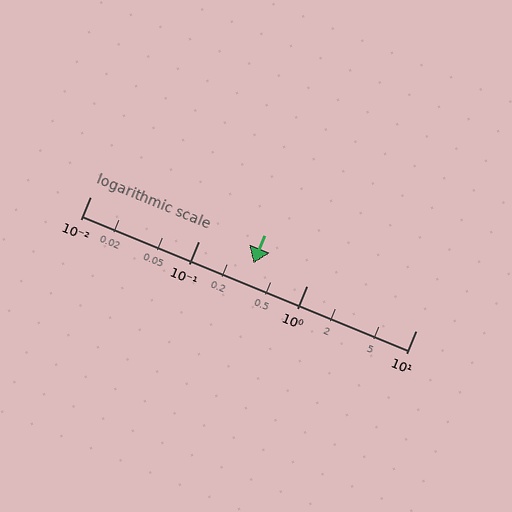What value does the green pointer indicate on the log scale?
The pointer indicates approximately 0.32.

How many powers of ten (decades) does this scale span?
The scale spans 3 decades, from 0.01 to 10.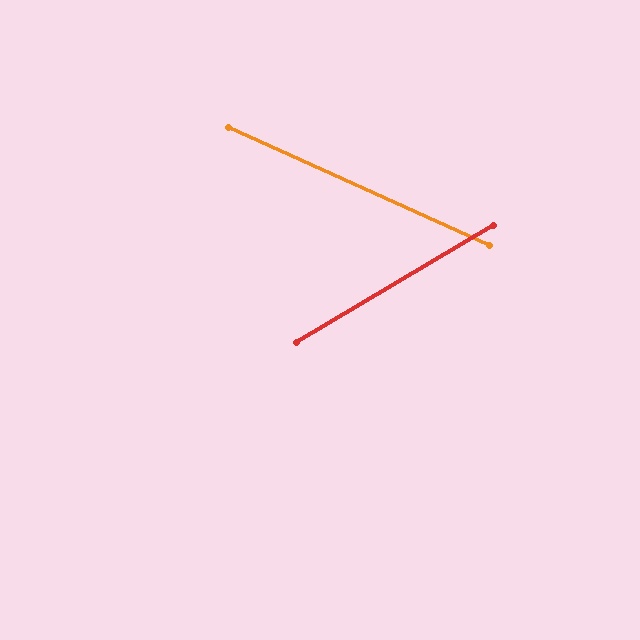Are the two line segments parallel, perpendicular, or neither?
Neither parallel nor perpendicular — they differ by about 55°.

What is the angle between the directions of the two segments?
Approximately 55 degrees.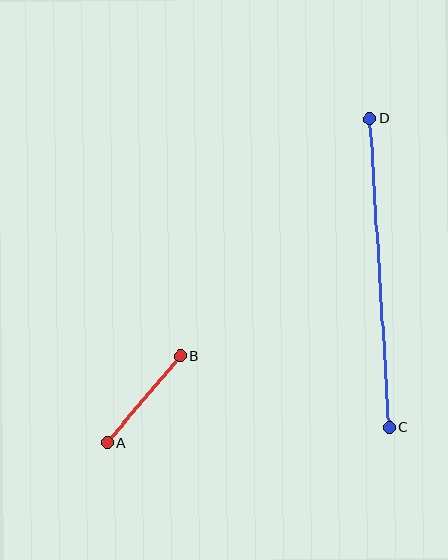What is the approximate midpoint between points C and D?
The midpoint is at approximately (379, 273) pixels.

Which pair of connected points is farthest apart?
Points C and D are farthest apart.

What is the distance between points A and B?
The distance is approximately 113 pixels.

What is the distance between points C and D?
The distance is approximately 310 pixels.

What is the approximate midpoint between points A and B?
The midpoint is at approximately (143, 400) pixels.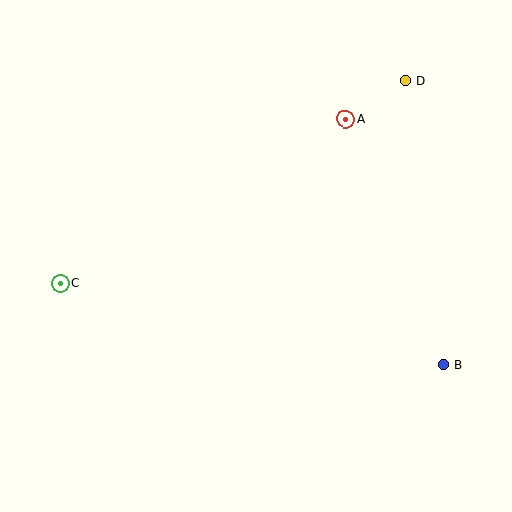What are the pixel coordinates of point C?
Point C is at (60, 283).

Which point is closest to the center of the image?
Point A at (346, 119) is closest to the center.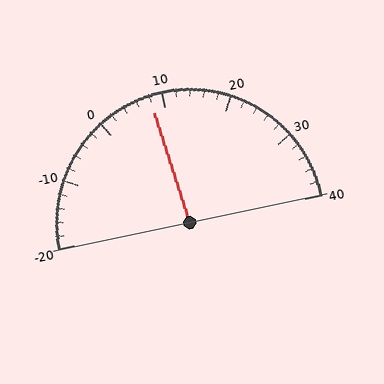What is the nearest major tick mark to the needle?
The nearest major tick mark is 10.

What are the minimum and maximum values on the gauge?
The gauge ranges from -20 to 40.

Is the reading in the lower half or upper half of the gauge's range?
The reading is in the lower half of the range (-20 to 40).